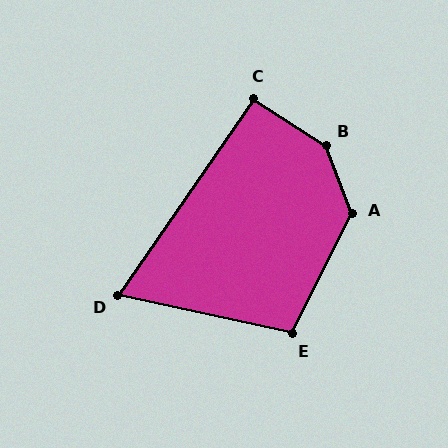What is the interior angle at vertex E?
Approximately 105 degrees (obtuse).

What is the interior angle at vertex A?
Approximately 132 degrees (obtuse).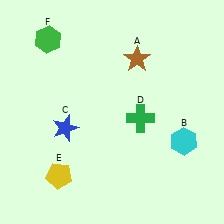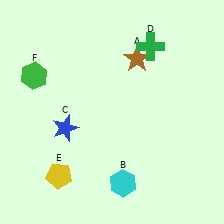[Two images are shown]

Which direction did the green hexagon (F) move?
The green hexagon (F) moved down.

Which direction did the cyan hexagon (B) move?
The cyan hexagon (B) moved left.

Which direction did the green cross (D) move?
The green cross (D) moved up.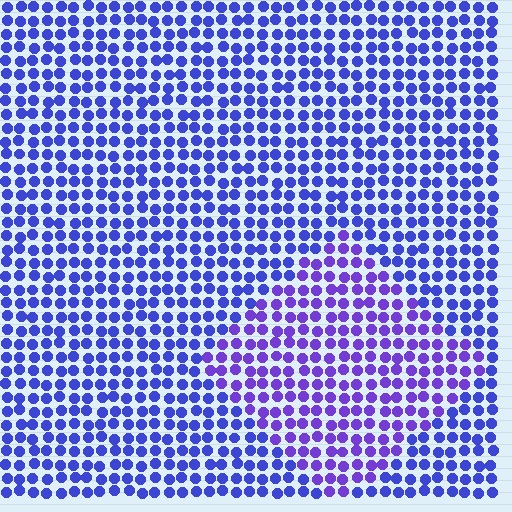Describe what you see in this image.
The image is filled with small blue elements in a uniform arrangement. A diamond-shaped region is visible where the elements are tinted to a slightly different hue, forming a subtle color boundary.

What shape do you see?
I see a diamond.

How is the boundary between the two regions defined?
The boundary is defined purely by a slight shift in hue (about 26 degrees). Spacing, size, and orientation are identical on both sides.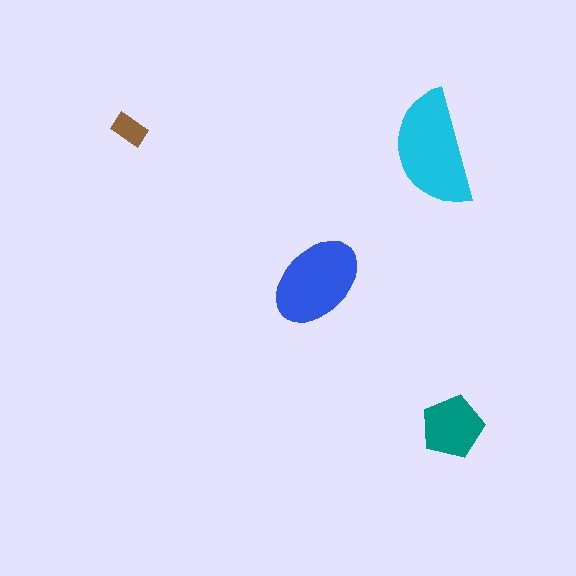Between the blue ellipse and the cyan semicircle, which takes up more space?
The cyan semicircle.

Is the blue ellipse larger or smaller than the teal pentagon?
Larger.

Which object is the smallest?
The brown rectangle.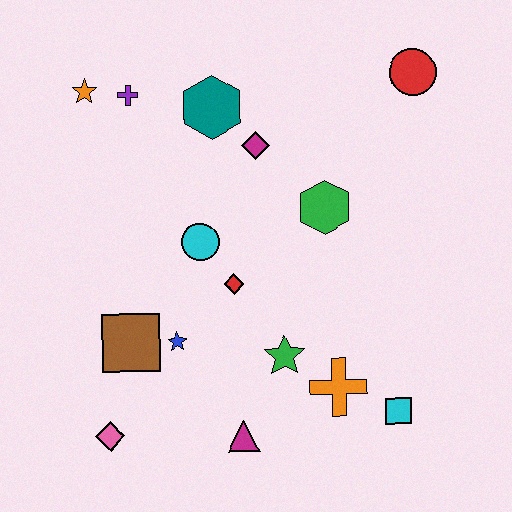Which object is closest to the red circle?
The green hexagon is closest to the red circle.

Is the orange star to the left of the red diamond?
Yes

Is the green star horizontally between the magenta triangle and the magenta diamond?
No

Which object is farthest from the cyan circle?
The red circle is farthest from the cyan circle.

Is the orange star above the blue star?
Yes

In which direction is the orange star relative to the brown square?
The orange star is above the brown square.